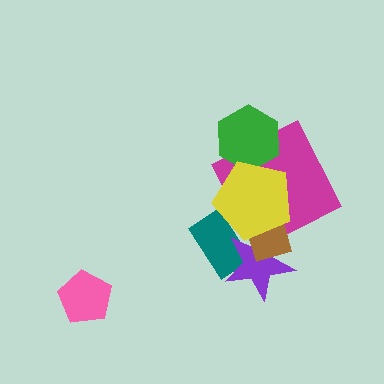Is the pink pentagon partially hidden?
No, no other shape covers it.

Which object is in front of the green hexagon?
The yellow pentagon is in front of the green hexagon.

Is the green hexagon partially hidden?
Yes, it is partially covered by another shape.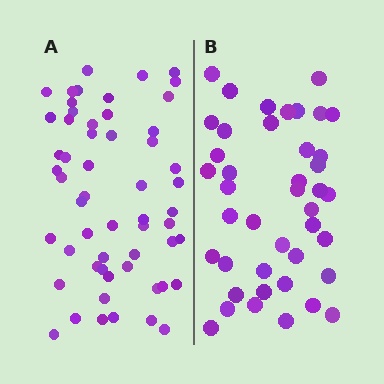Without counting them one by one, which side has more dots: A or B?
Region A (the left region) has more dots.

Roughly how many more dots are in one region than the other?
Region A has approximately 15 more dots than region B.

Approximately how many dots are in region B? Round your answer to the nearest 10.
About 40 dots. (The exact count is 42, which rounds to 40.)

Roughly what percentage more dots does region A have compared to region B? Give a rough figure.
About 35% more.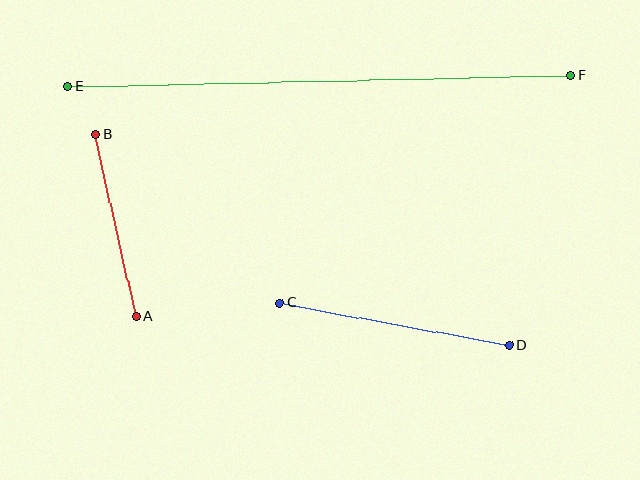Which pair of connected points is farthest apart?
Points E and F are farthest apart.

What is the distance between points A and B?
The distance is approximately 187 pixels.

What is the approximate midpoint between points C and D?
The midpoint is at approximately (395, 324) pixels.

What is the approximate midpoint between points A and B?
The midpoint is at approximately (116, 226) pixels.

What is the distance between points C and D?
The distance is approximately 234 pixels.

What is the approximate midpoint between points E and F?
The midpoint is at approximately (319, 81) pixels.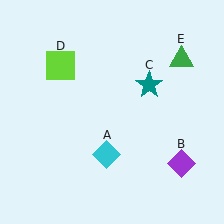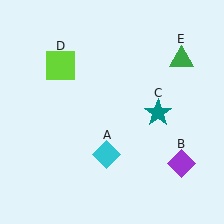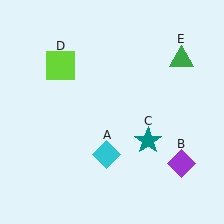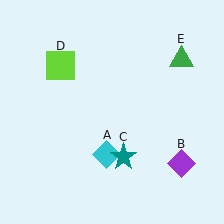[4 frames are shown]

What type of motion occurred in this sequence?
The teal star (object C) rotated clockwise around the center of the scene.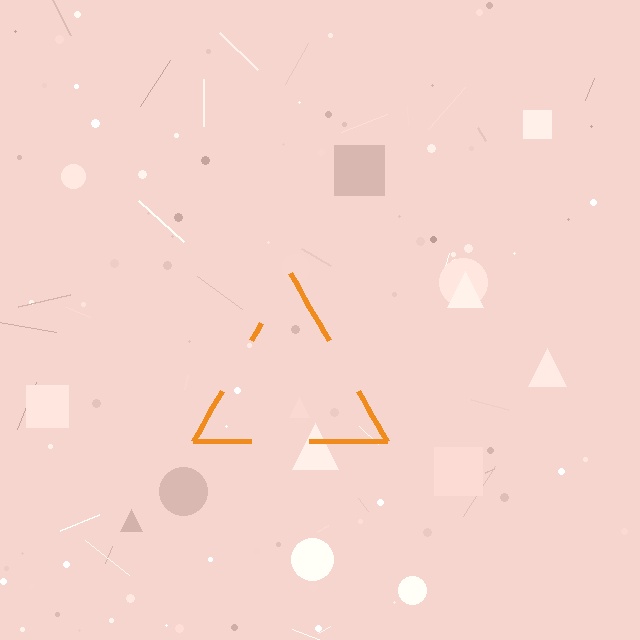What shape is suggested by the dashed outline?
The dashed outline suggests a triangle.